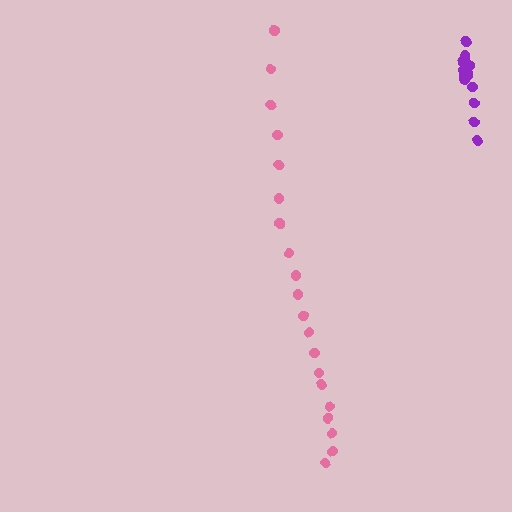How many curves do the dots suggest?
There are 2 distinct paths.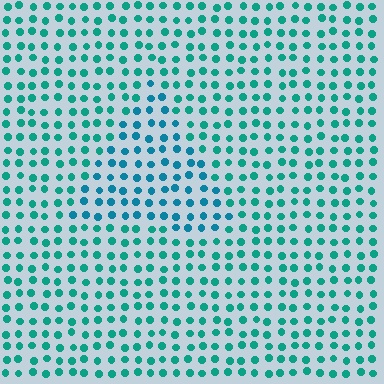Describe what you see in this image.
The image is filled with small teal elements in a uniform arrangement. A triangle-shaped region is visible where the elements are tinted to a slightly different hue, forming a subtle color boundary.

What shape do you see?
I see a triangle.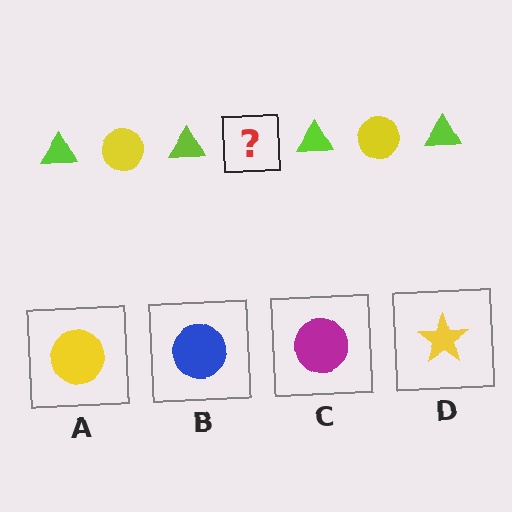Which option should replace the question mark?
Option A.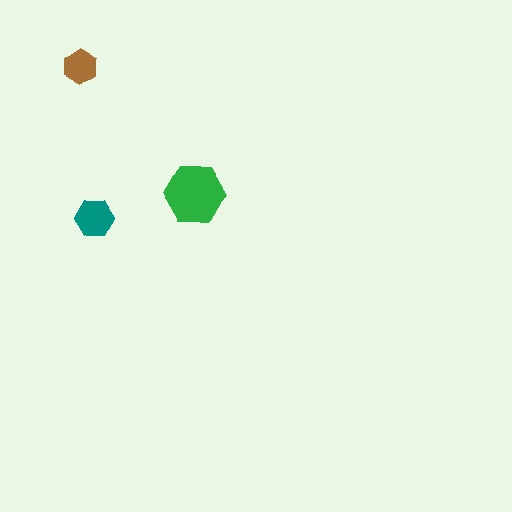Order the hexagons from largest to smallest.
the green one, the teal one, the brown one.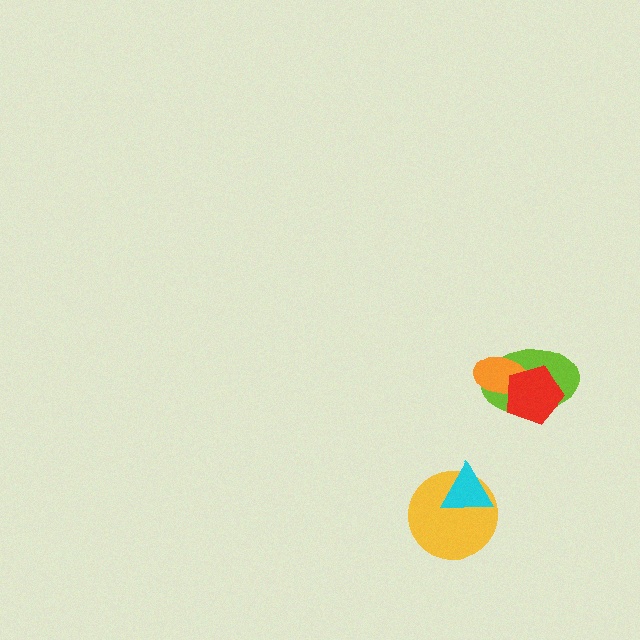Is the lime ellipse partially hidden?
Yes, it is partially covered by another shape.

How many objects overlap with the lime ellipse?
2 objects overlap with the lime ellipse.